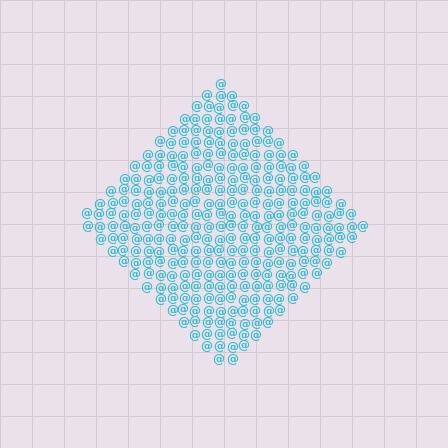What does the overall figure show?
The overall figure shows a diamond.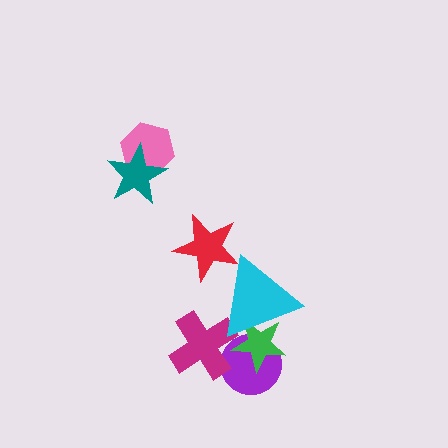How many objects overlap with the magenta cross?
3 objects overlap with the magenta cross.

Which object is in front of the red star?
The cyan triangle is in front of the red star.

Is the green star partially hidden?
Yes, it is partially covered by another shape.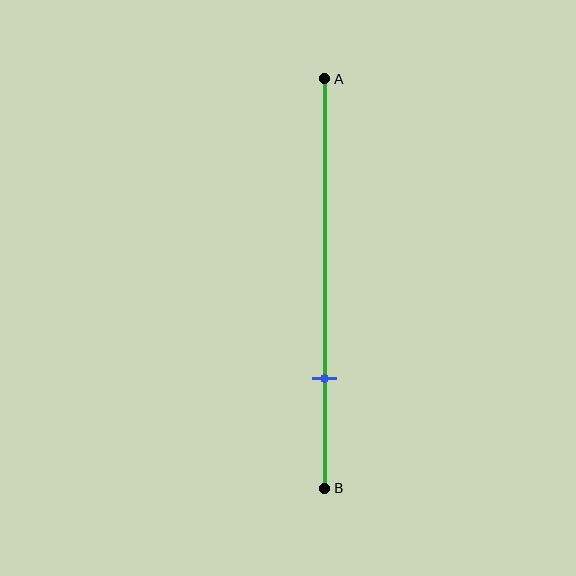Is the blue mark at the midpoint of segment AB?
No, the mark is at about 75% from A, not at the 50% midpoint.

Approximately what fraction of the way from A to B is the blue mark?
The blue mark is approximately 75% of the way from A to B.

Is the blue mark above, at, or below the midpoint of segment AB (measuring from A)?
The blue mark is below the midpoint of segment AB.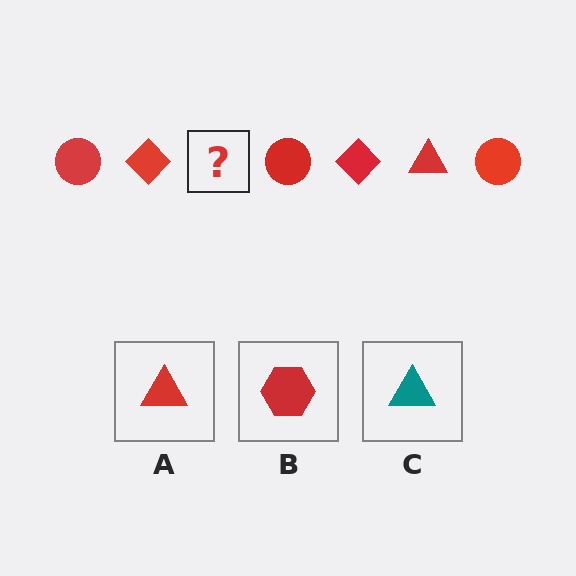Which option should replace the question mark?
Option A.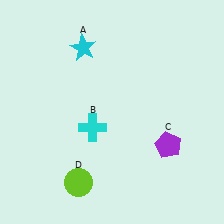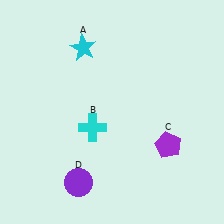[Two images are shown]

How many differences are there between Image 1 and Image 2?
There is 1 difference between the two images.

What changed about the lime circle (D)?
In Image 1, D is lime. In Image 2, it changed to purple.